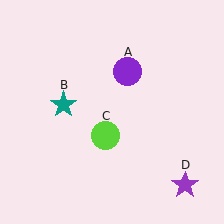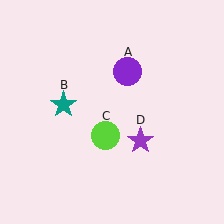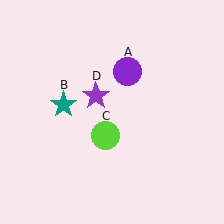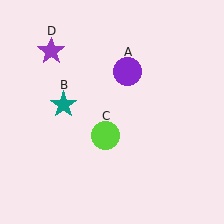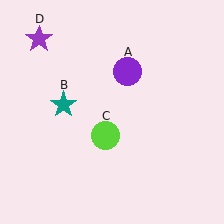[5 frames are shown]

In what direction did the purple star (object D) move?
The purple star (object D) moved up and to the left.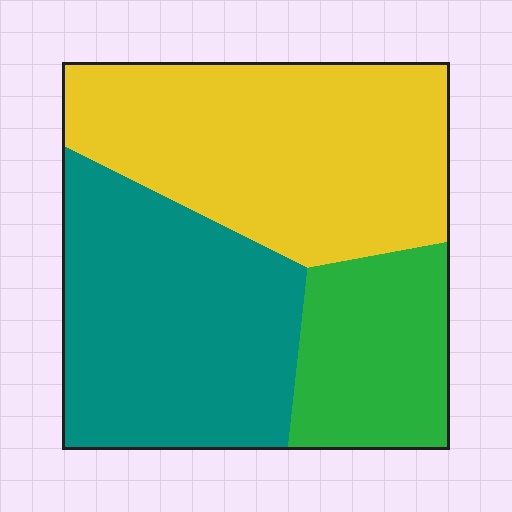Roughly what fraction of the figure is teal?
Teal covers around 40% of the figure.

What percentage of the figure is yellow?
Yellow takes up about two fifths (2/5) of the figure.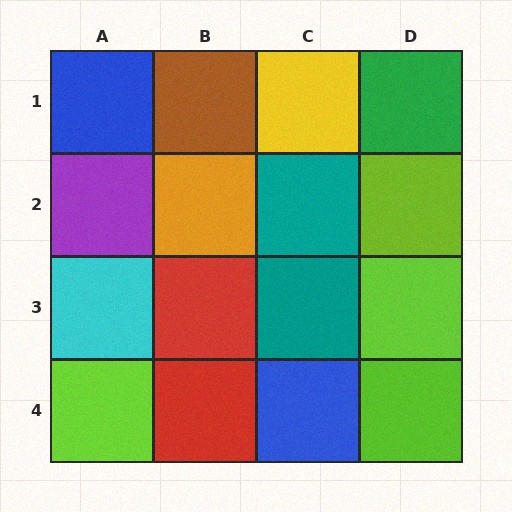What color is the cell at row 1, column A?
Blue.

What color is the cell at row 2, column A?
Purple.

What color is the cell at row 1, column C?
Yellow.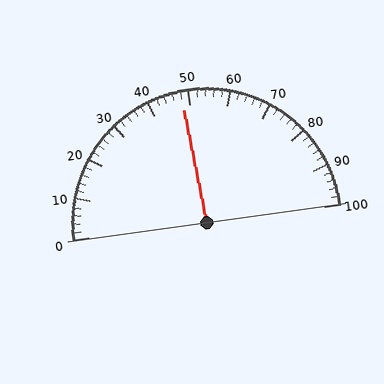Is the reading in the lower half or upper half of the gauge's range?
The reading is in the lower half of the range (0 to 100).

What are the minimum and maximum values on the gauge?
The gauge ranges from 0 to 100.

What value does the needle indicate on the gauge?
The needle indicates approximately 48.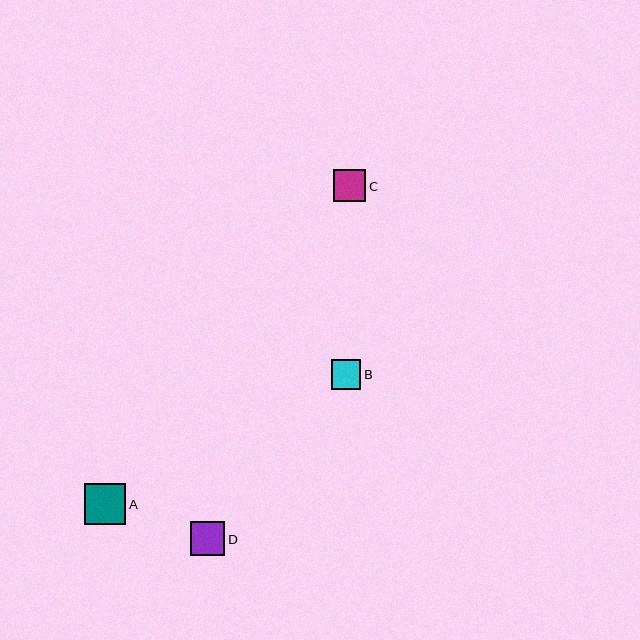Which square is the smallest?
Square B is the smallest with a size of approximately 30 pixels.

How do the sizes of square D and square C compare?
Square D and square C are approximately the same size.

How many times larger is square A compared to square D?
Square A is approximately 1.2 times the size of square D.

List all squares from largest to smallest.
From largest to smallest: A, D, C, B.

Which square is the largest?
Square A is the largest with a size of approximately 41 pixels.